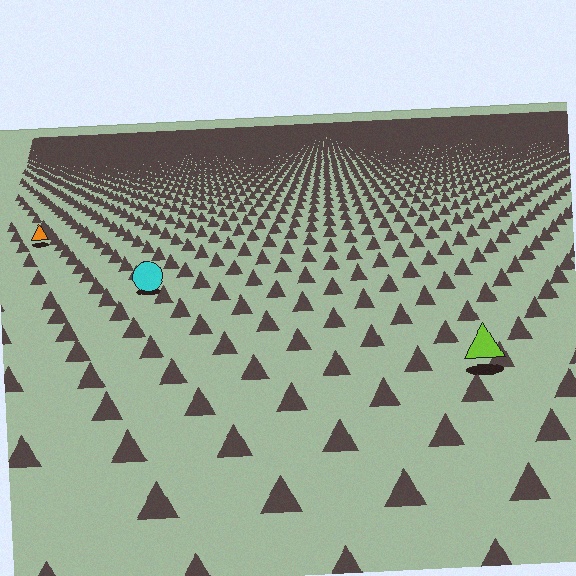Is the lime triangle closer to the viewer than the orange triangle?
Yes. The lime triangle is closer — you can tell from the texture gradient: the ground texture is coarser near it.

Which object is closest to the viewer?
The lime triangle is closest. The texture marks near it are larger and more spread out.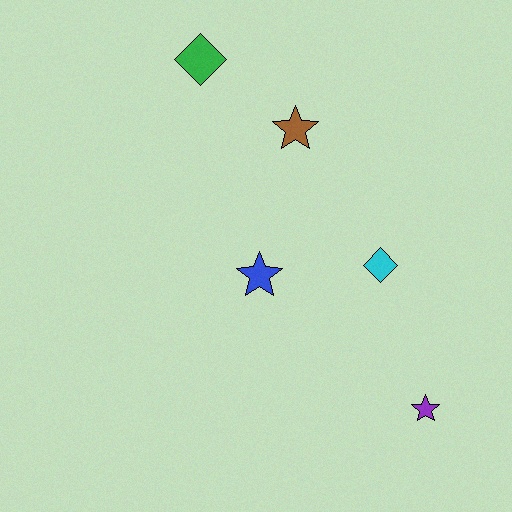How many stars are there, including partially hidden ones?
There are 3 stars.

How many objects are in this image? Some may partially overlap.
There are 5 objects.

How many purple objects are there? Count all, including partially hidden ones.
There is 1 purple object.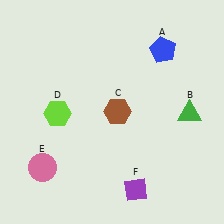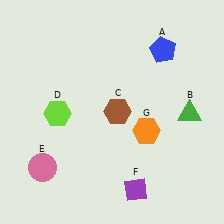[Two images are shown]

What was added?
An orange hexagon (G) was added in Image 2.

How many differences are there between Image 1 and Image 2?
There is 1 difference between the two images.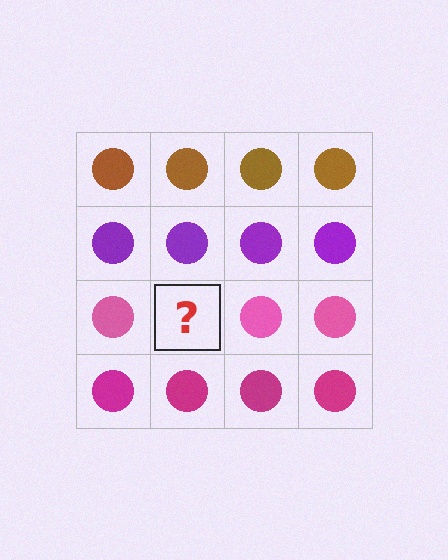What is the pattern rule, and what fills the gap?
The rule is that each row has a consistent color. The gap should be filled with a pink circle.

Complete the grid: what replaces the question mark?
The question mark should be replaced with a pink circle.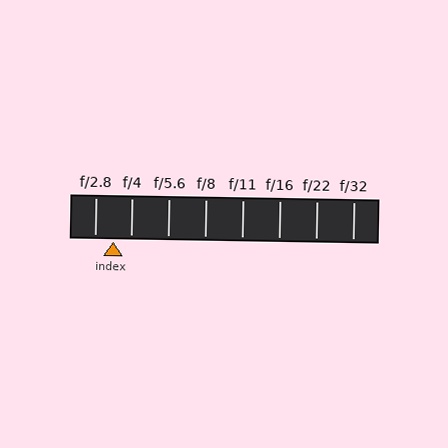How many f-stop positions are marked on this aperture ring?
There are 8 f-stop positions marked.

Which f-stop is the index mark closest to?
The index mark is closest to f/4.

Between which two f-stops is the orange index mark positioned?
The index mark is between f/2.8 and f/4.